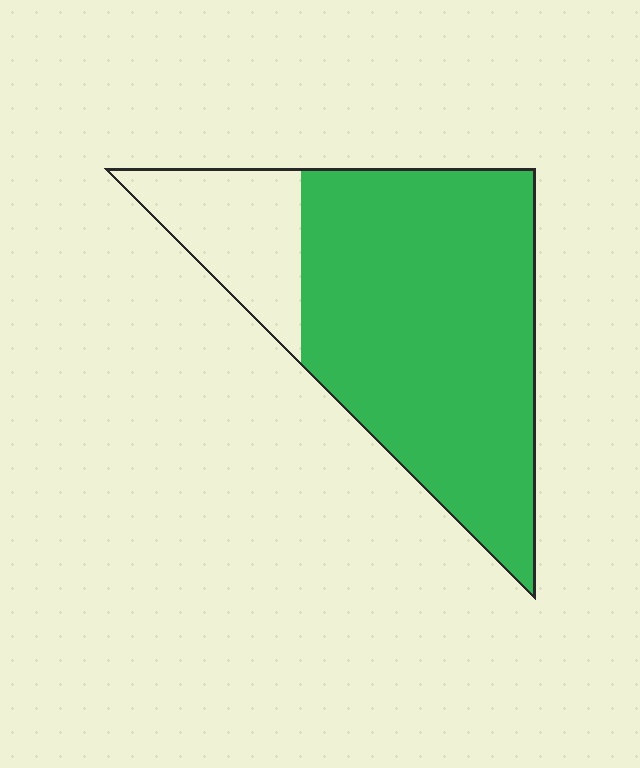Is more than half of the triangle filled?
Yes.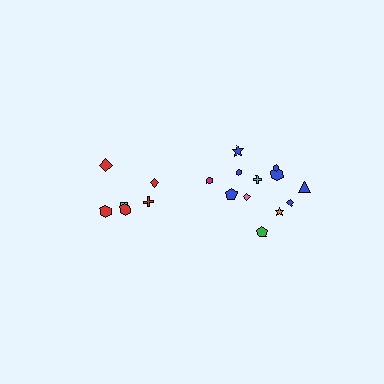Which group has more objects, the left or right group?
The right group.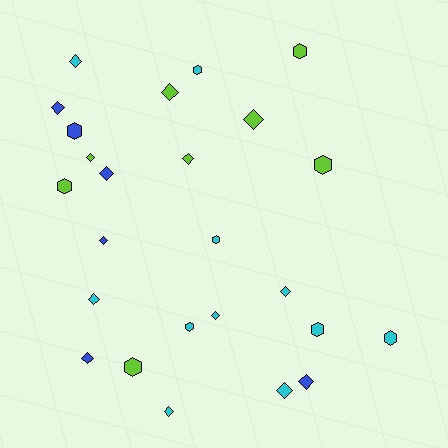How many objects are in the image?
There are 25 objects.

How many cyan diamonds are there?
There are 6 cyan diamonds.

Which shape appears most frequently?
Diamond, with 15 objects.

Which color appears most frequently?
Cyan, with 11 objects.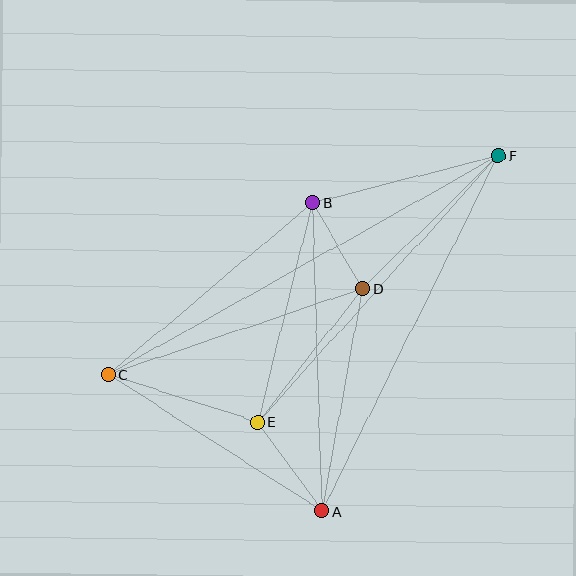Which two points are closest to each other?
Points B and D are closest to each other.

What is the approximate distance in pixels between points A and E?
The distance between A and E is approximately 110 pixels.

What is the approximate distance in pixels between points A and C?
The distance between A and C is approximately 253 pixels.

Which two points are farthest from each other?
Points C and F are farthest from each other.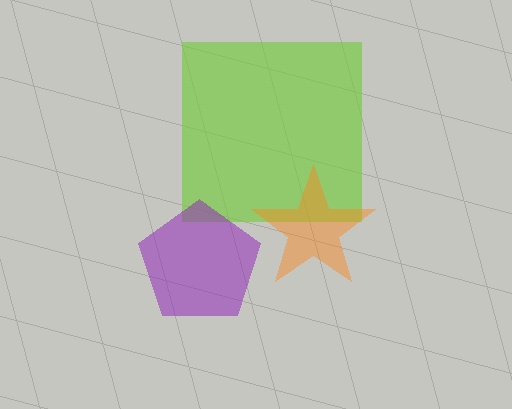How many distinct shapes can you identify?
There are 3 distinct shapes: a lime square, an orange star, a purple pentagon.